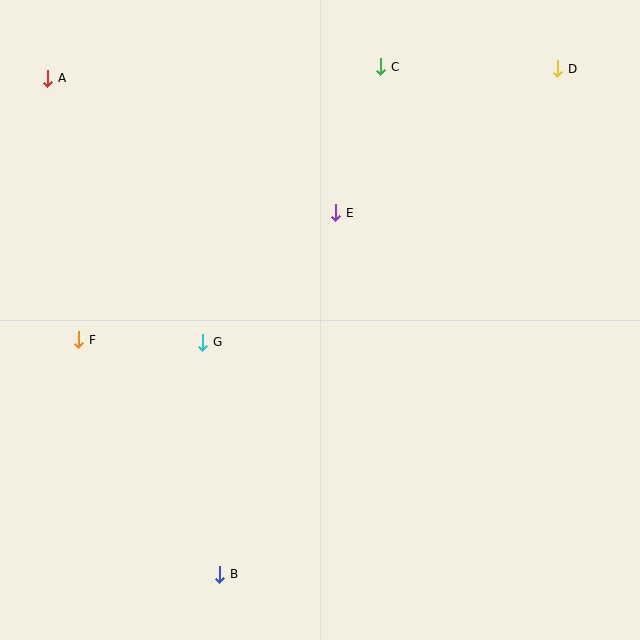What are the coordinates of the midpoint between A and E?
The midpoint between A and E is at (192, 145).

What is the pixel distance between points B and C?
The distance between B and C is 532 pixels.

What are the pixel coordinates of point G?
Point G is at (203, 342).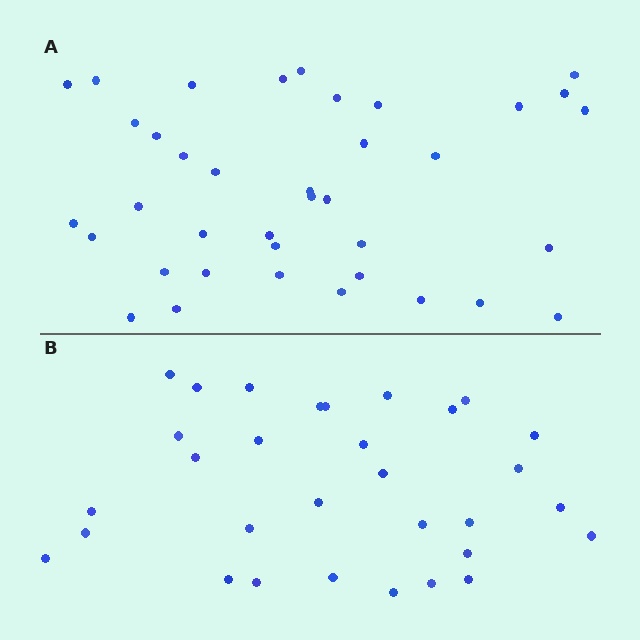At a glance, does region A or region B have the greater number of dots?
Region A (the top region) has more dots.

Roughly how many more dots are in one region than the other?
Region A has roughly 8 or so more dots than region B.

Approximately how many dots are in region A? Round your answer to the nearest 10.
About 40 dots. (The exact count is 38, which rounds to 40.)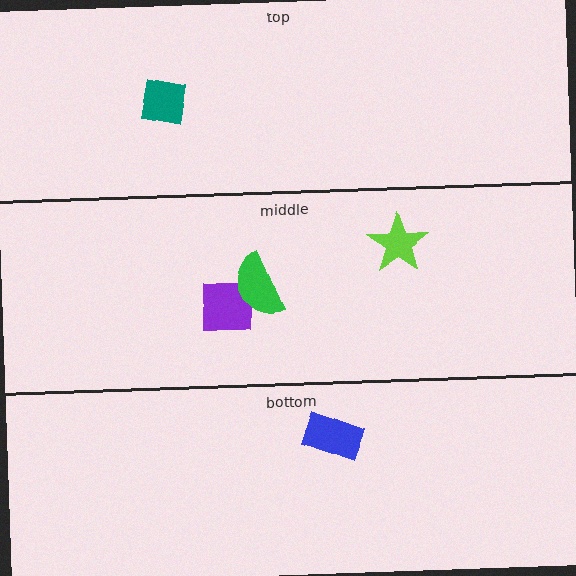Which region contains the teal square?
The top region.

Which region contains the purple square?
The middle region.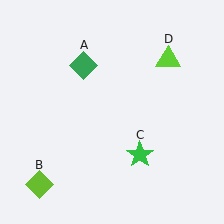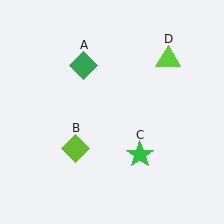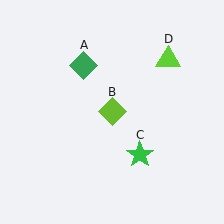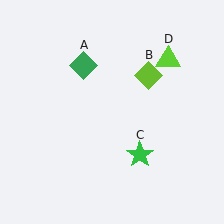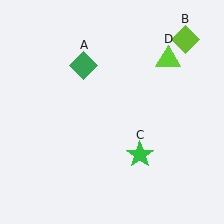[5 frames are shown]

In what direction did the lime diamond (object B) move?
The lime diamond (object B) moved up and to the right.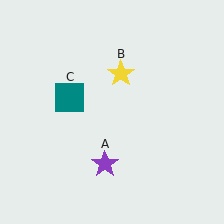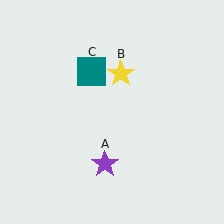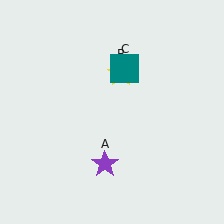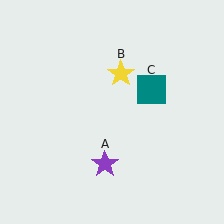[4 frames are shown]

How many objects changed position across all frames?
1 object changed position: teal square (object C).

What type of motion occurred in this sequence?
The teal square (object C) rotated clockwise around the center of the scene.